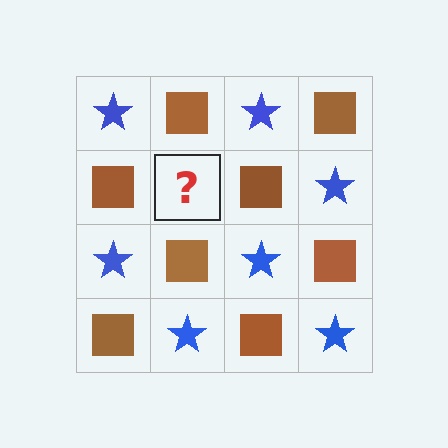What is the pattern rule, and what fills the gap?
The rule is that it alternates blue star and brown square in a checkerboard pattern. The gap should be filled with a blue star.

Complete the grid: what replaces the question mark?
The question mark should be replaced with a blue star.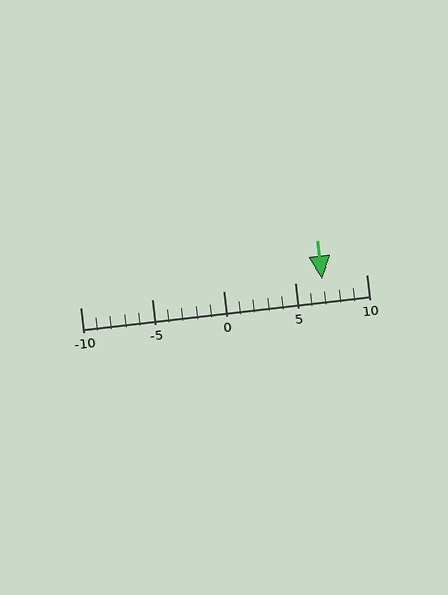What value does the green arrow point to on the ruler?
The green arrow points to approximately 7.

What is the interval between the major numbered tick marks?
The major tick marks are spaced 5 units apart.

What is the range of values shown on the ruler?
The ruler shows values from -10 to 10.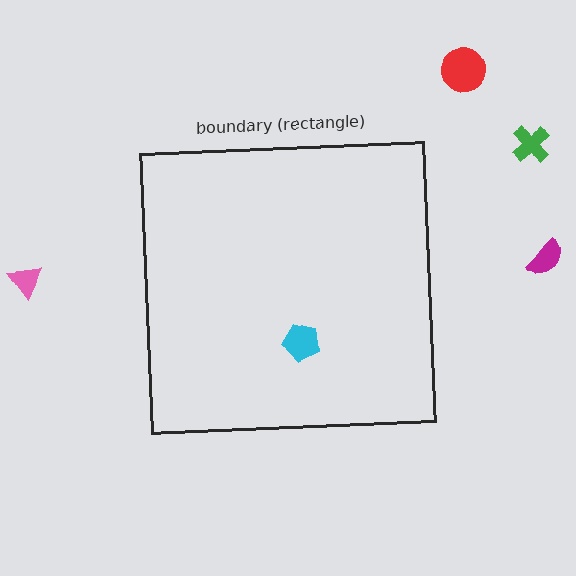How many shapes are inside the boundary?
1 inside, 4 outside.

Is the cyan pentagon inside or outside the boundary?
Inside.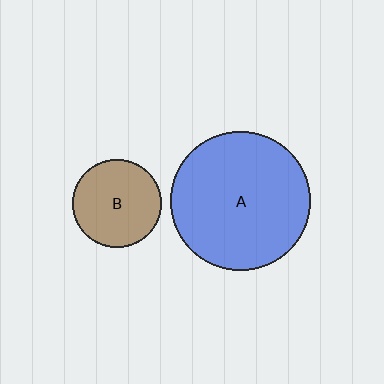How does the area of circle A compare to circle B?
Approximately 2.5 times.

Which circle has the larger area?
Circle A (blue).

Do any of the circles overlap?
No, none of the circles overlap.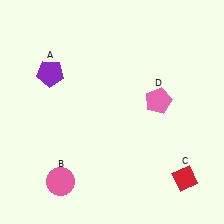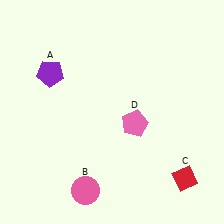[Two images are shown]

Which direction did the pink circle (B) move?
The pink circle (B) moved right.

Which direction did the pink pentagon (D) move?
The pink pentagon (D) moved left.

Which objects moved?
The objects that moved are: the pink circle (B), the pink pentagon (D).